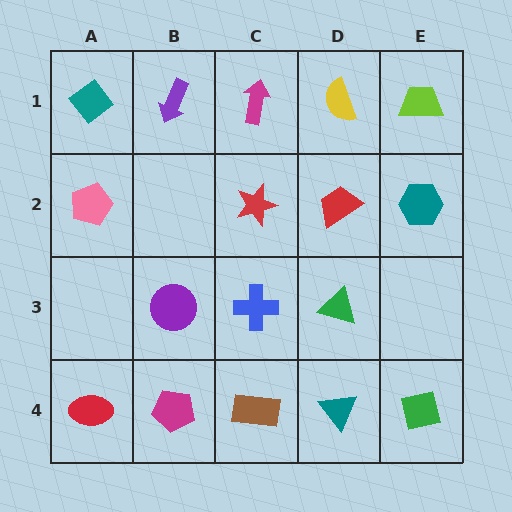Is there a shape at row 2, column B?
No, that cell is empty.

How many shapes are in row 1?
5 shapes.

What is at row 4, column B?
A magenta pentagon.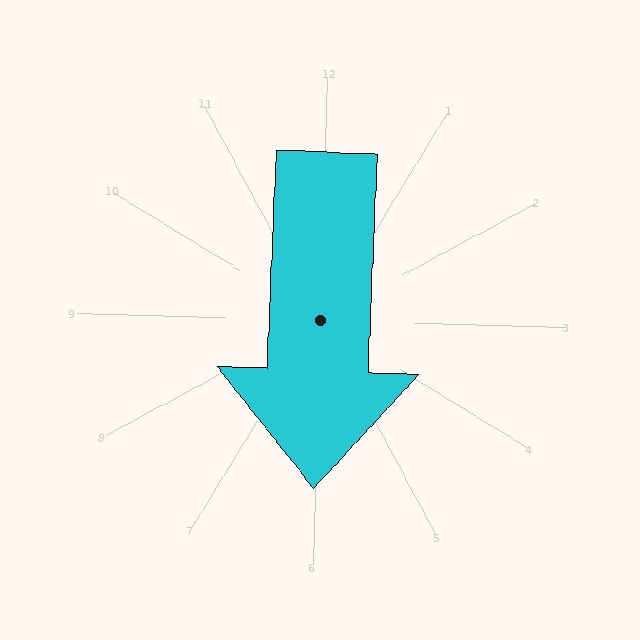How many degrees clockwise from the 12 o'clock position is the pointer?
Approximately 181 degrees.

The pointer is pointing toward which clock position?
Roughly 6 o'clock.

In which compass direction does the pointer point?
South.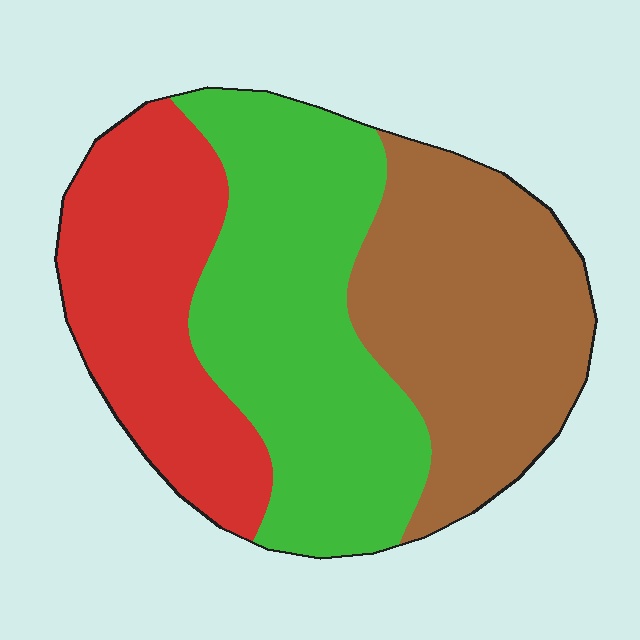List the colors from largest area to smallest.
From largest to smallest: green, brown, red.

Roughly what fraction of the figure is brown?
Brown covers 33% of the figure.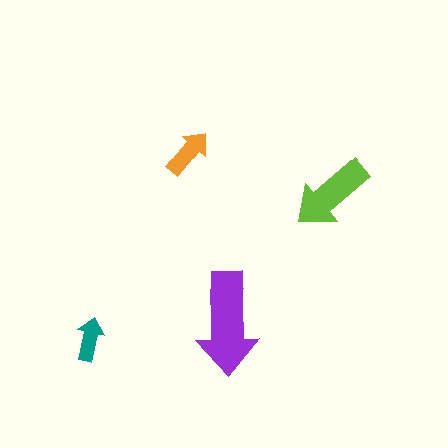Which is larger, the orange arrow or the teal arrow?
The orange one.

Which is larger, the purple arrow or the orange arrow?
The purple one.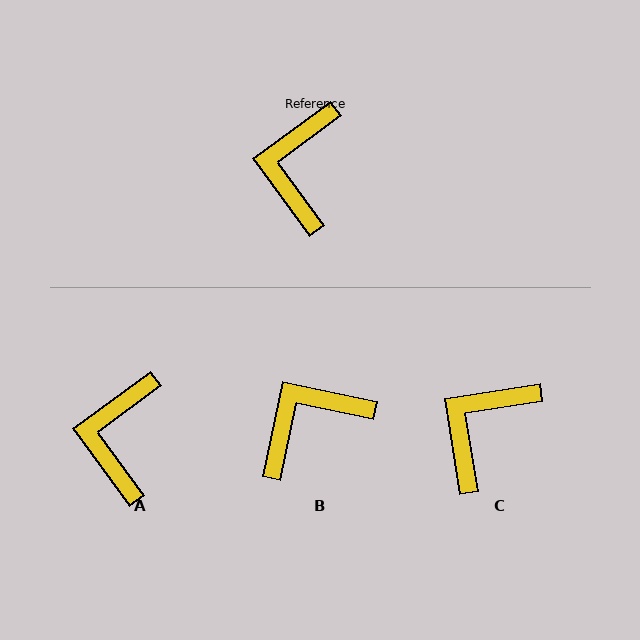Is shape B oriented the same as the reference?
No, it is off by about 48 degrees.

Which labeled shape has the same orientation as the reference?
A.